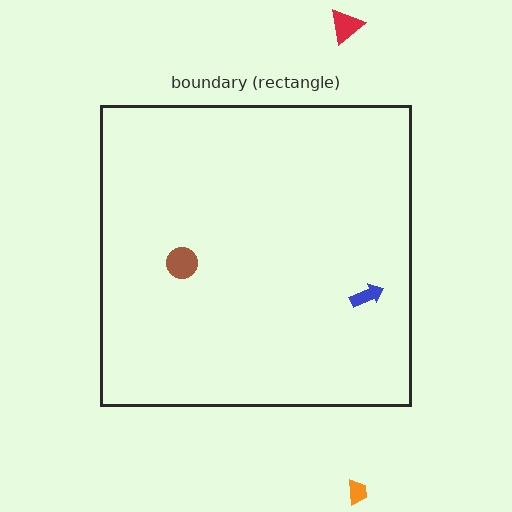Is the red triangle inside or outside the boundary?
Outside.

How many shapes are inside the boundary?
2 inside, 2 outside.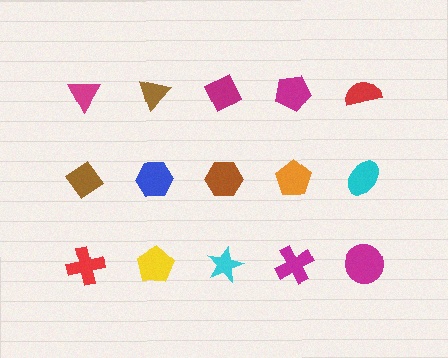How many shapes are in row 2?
5 shapes.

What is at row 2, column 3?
A brown hexagon.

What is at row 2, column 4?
An orange pentagon.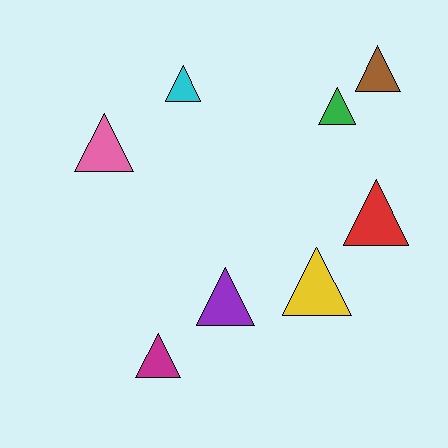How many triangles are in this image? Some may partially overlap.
There are 8 triangles.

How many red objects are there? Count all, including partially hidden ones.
There is 1 red object.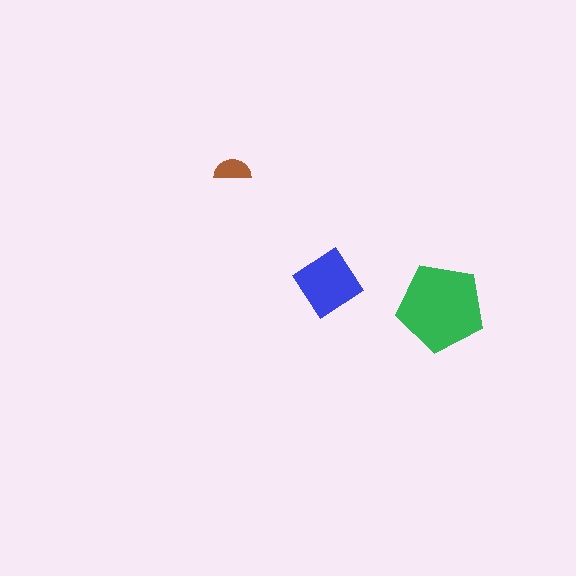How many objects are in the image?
There are 3 objects in the image.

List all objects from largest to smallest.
The green pentagon, the blue diamond, the brown semicircle.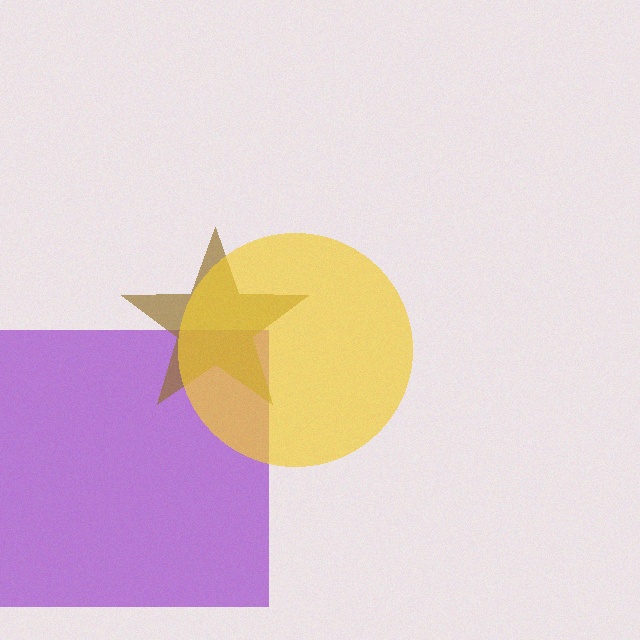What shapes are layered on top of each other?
The layered shapes are: a purple square, a brown star, a yellow circle.